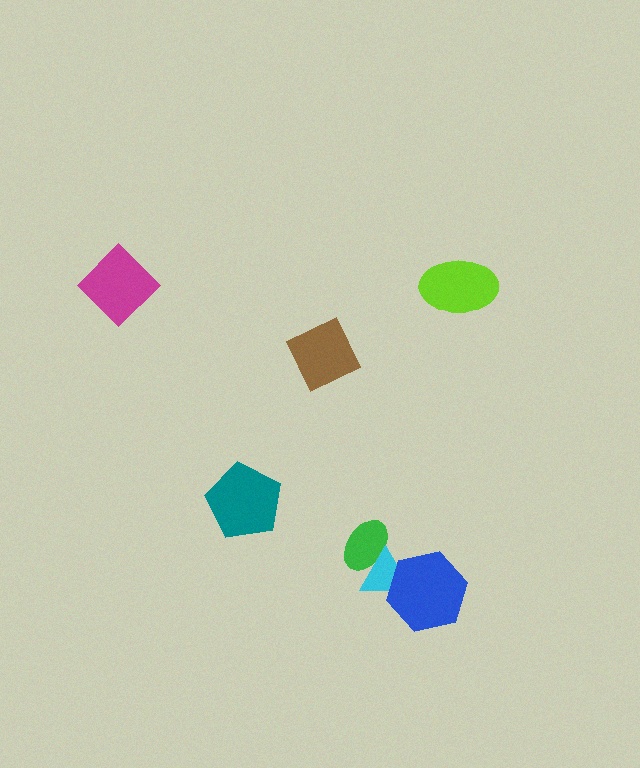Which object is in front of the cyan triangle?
The blue hexagon is in front of the cyan triangle.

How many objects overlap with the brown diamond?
0 objects overlap with the brown diamond.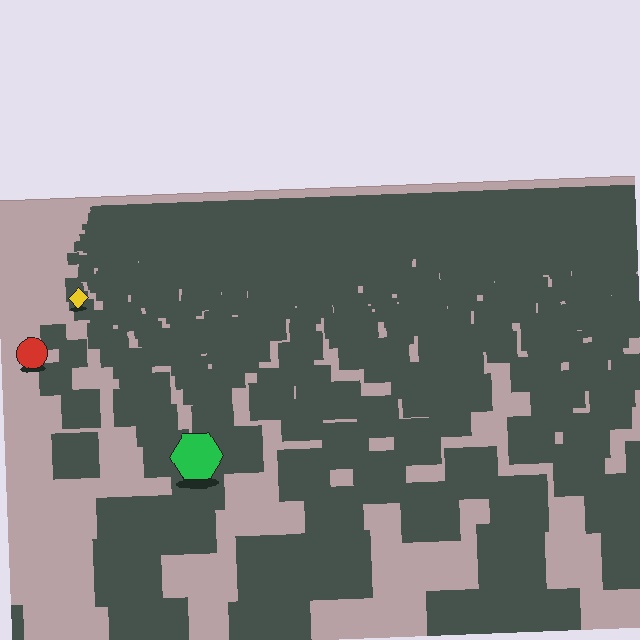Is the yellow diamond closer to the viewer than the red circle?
No. The red circle is closer — you can tell from the texture gradient: the ground texture is coarser near it.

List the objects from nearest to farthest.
From nearest to farthest: the green hexagon, the red circle, the yellow diamond.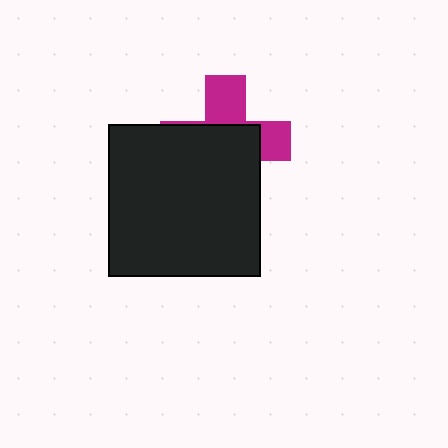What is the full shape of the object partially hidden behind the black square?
The partially hidden object is a magenta cross.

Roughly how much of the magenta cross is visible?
A small part of it is visible (roughly 36%).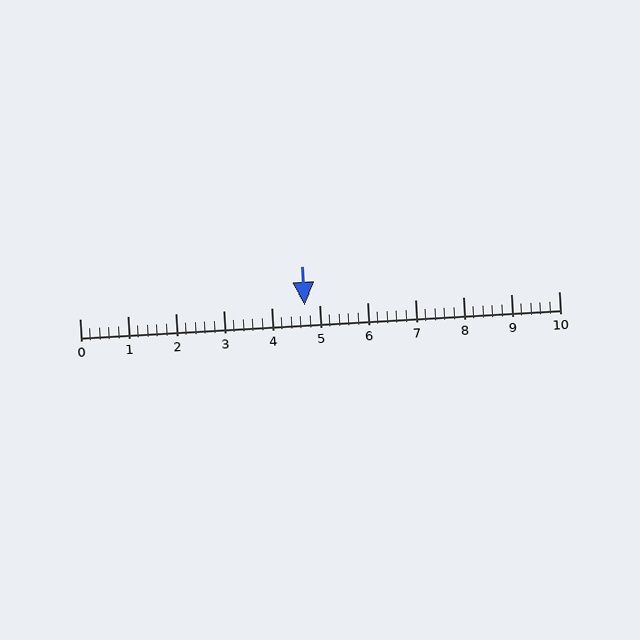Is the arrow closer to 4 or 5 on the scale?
The arrow is closer to 5.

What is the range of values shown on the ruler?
The ruler shows values from 0 to 10.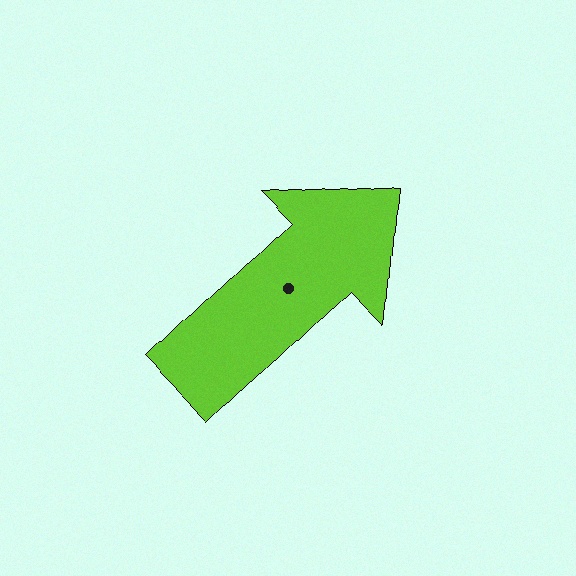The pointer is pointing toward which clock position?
Roughly 2 o'clock.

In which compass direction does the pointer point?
Northeast.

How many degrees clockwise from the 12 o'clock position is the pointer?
Approximately 46 degrees.